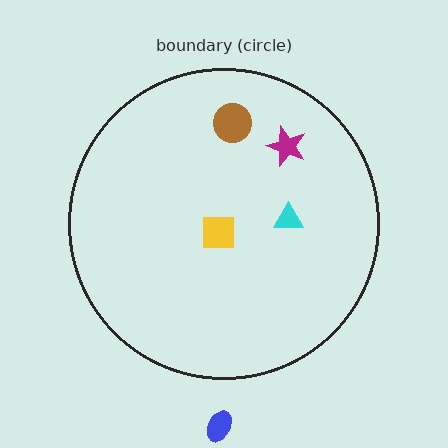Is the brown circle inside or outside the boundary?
Inside.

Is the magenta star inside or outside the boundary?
Inside.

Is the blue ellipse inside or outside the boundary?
Outside.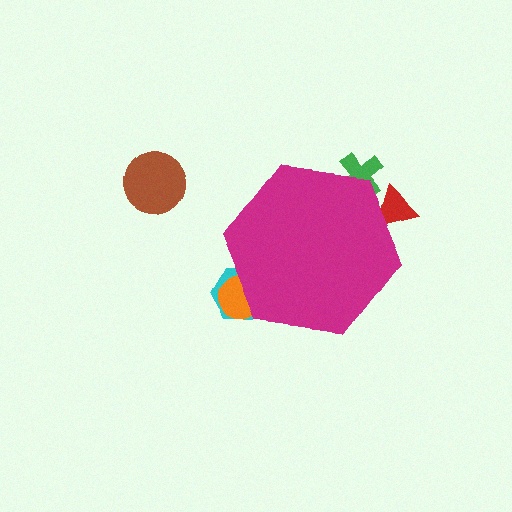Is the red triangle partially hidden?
Yes, the red triangle is partially hidden behind the magenta hexagon.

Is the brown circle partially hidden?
No, the brown circle is fully visible.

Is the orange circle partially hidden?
Yes, the orange circle is partially hidden behind the magenta hexagon.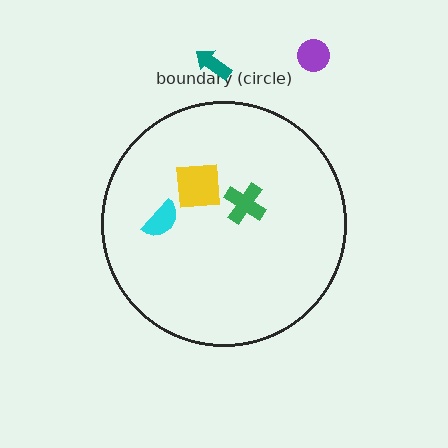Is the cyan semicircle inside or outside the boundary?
Inside.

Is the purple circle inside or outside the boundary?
Outside.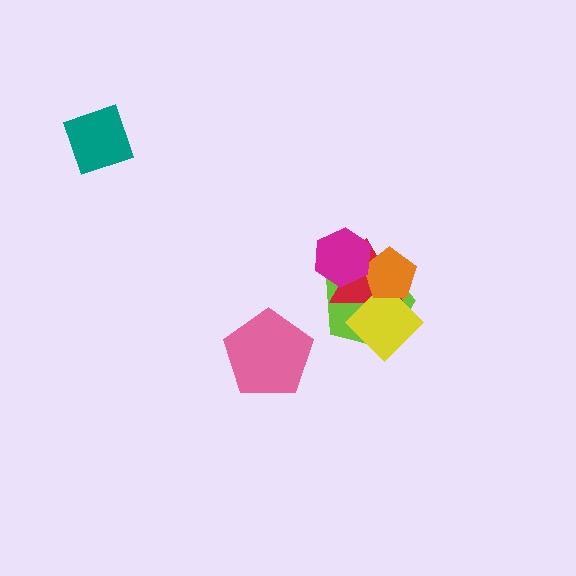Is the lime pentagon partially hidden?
Yes, it is partially covered by another shape.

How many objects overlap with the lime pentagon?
4 objects overlap with the lime pentagon.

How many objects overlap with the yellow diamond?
3 objects overlap with the yellow diamond.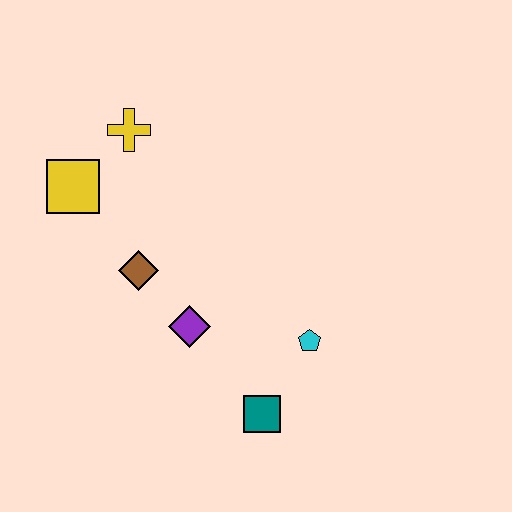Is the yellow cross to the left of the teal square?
Yes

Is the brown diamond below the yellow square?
Yes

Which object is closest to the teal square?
The cyan pentagon is closest to the teal square.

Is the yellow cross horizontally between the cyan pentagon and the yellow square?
Yes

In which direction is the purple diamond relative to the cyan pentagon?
The purple diamond is to the left of the cyan pentagon.